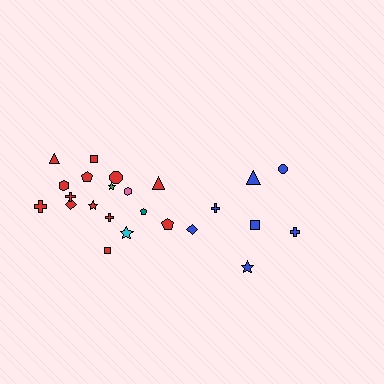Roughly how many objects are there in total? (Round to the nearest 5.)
Roughly 25 objects in total.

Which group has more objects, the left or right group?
The left group.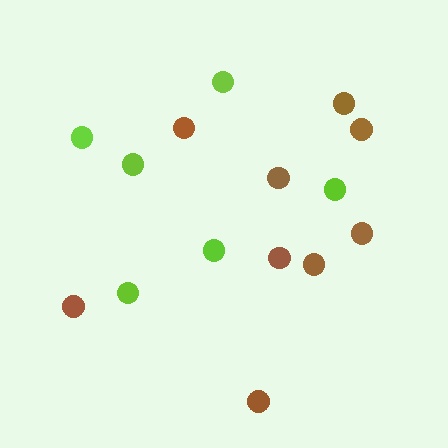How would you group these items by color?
There are 2 groups: one group of lime circles (6) and one group of brown circles (9).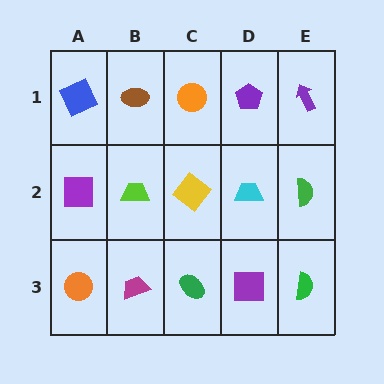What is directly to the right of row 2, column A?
A lime trapezoid.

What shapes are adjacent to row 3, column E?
A green semicircle (row 2, column E), a purple square (row 3, column D).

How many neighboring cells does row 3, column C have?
3.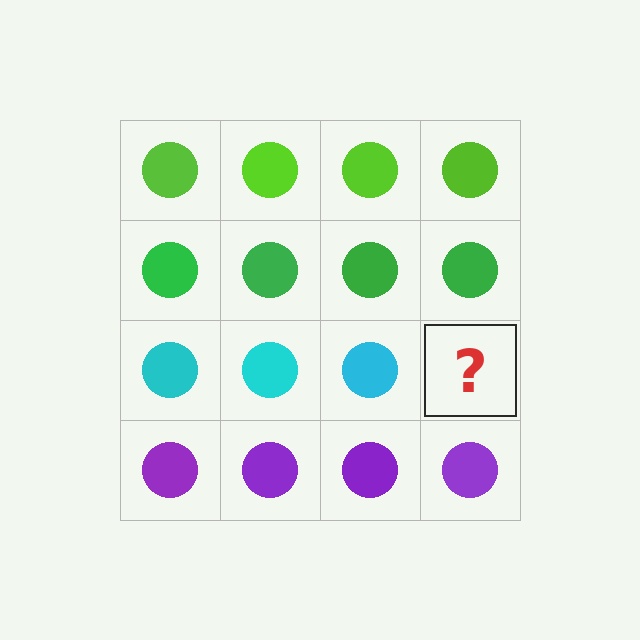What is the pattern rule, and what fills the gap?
The rule is that each row has a consistent color. The gap should be filled with a cyan circle.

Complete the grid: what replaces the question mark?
The question mark should be replaced with a cyan circle.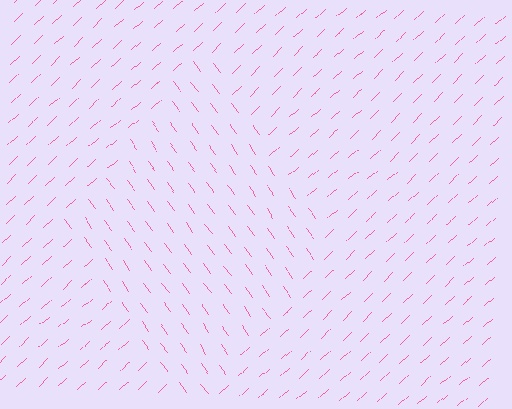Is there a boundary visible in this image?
Yes, there is a texture boundary formed by a change in line orientation.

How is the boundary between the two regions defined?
The boundary is defined purely by a change in line orientation (approximately 83 degrees difference). All lines are the same color and thickness.